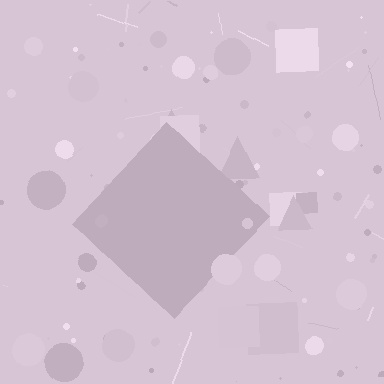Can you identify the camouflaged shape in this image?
The camouflaged shape is a diamond.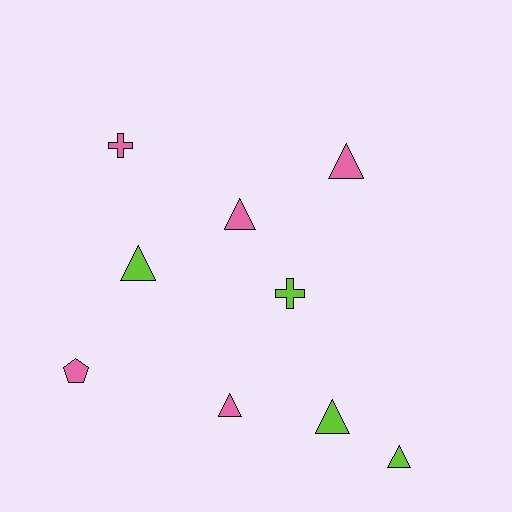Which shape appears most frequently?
Triangle, with 6 objects.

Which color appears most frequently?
Pink, with 5 objects.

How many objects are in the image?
There are 9 objects.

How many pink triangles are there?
There are 3 pink triangles.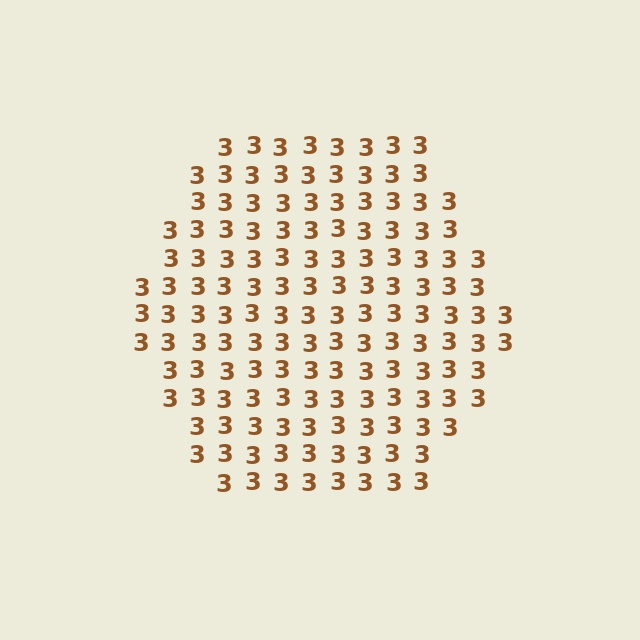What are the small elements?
The small elements are digit 3's.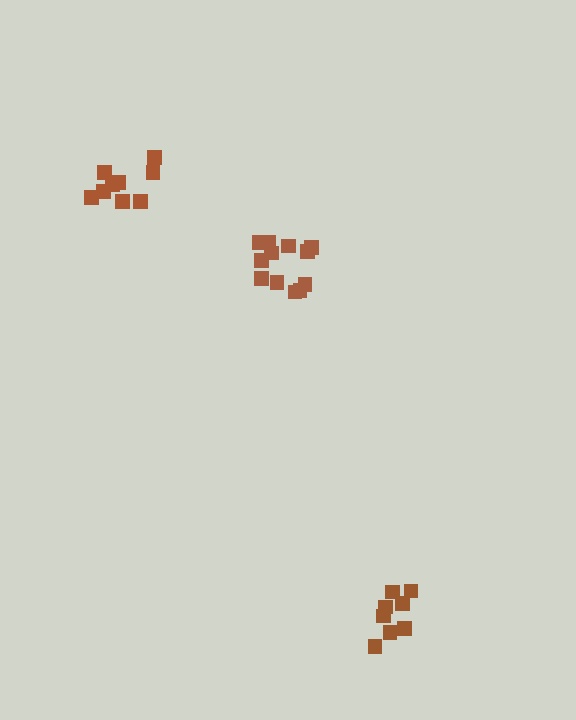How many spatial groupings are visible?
There are 3 spatial groupings.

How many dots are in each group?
Group 1: 12 dots, Group 2: 9 dots, Group 3: 8 dots (29 total).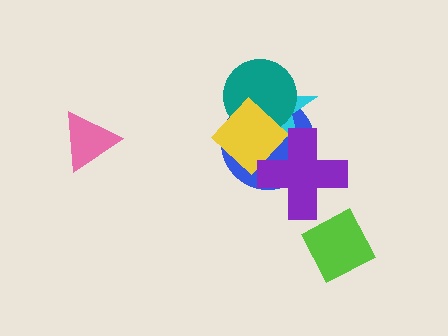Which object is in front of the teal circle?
The yellow diamond is in front of the teal circle.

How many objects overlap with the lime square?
0 objects overlap with the lime square.